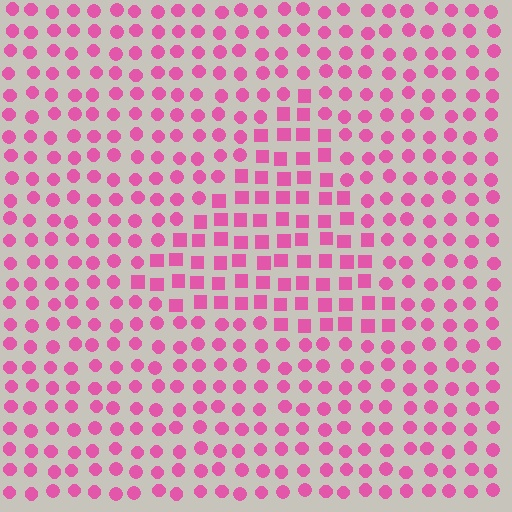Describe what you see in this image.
The image is filled with small pink elements arranged in a uniform grid. A triangle-shaped region contains squares, while the surrounding area contains circles. The boundary is defined purely by the change in element shape.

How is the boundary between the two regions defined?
The boundary is defined by a change in element shape: squares inside vs. circles outside. All elements share the same color and spacing.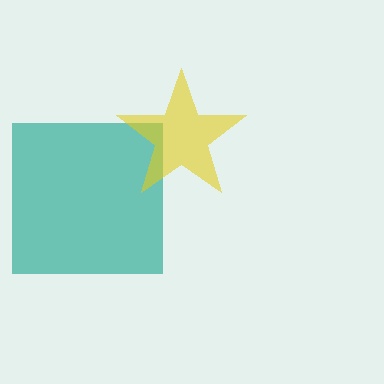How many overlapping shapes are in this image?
There are 2 overlapping shapes in the image.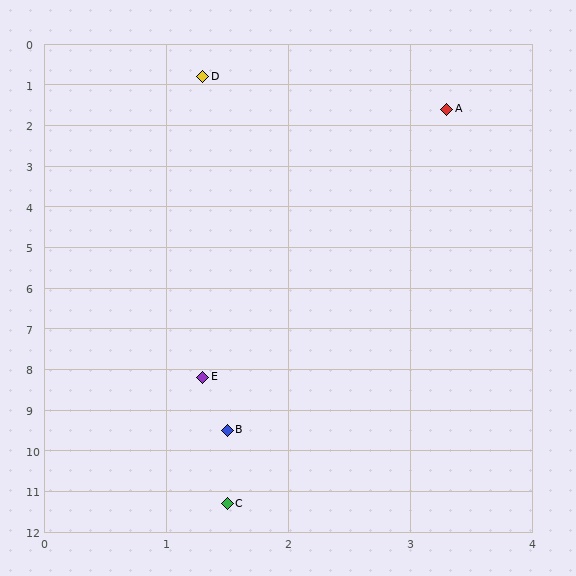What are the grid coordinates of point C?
Point C is at approximately (1.5, 11.3).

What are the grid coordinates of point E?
Point E is at approximately (1.3, 8.2).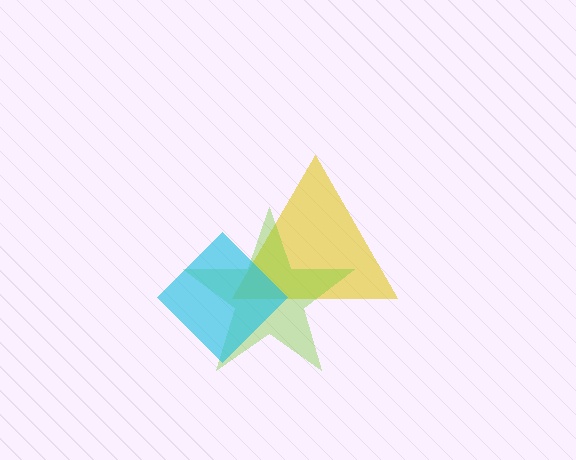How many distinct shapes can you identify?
There are 3 distinct shapes: a yellow triangle, a lime star, a cyan diamond.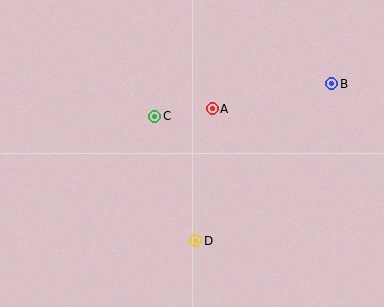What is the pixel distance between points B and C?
The distance between B and C is 180 pixels.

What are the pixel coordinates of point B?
Point B is at (332, 84).